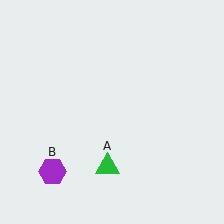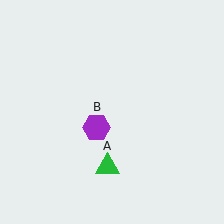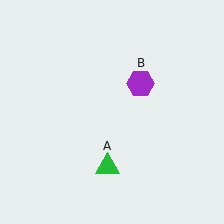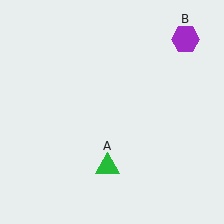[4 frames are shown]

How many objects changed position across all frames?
1 object changed position: purple hexagon (object B).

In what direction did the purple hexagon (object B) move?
The purple hexagon (object B) moved up and to the right.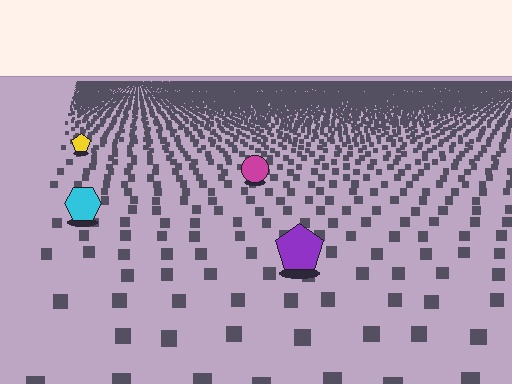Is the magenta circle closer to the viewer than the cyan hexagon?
No. The cyan hexagon is closer — you can tell from the texture gradient: the ground texture is coarser near it.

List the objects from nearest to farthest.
From nearest to farthest: the purple pentagon, the cyan hexagon, the magenta circle, the yellow pentagon.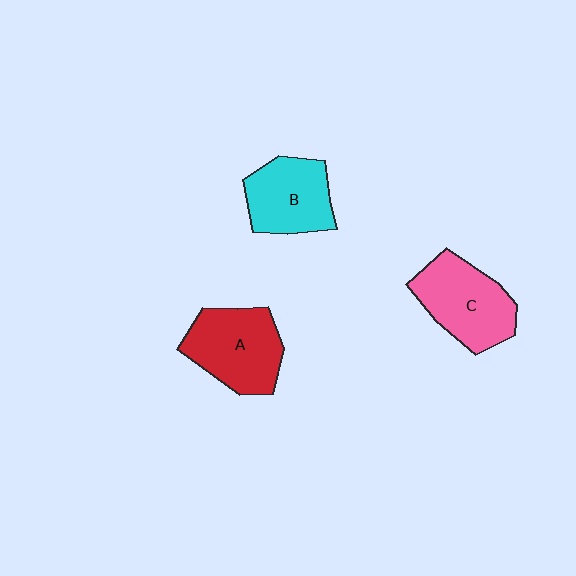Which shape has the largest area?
Shape A (red).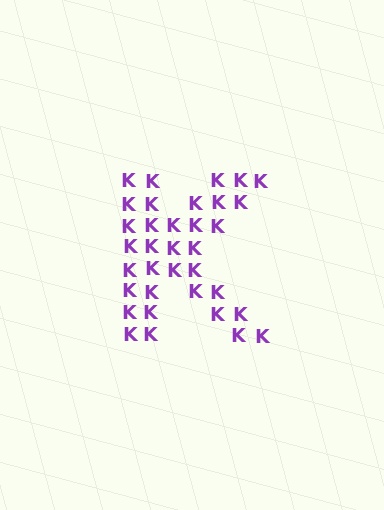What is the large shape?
The large shape is the letter K.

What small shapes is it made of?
It is made of small letter K's.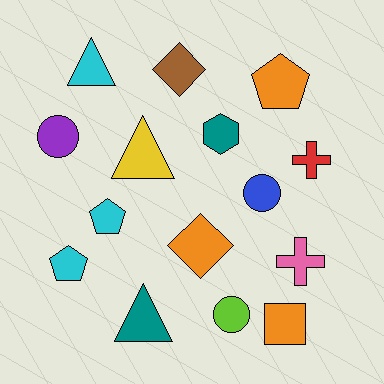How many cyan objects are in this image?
There are 3 cyan objects.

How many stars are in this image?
There are no stars.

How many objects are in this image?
There are 15 objects.